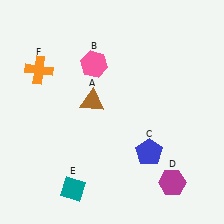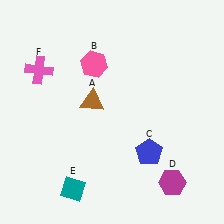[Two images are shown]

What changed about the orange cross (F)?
In Image 1, F is orange. In Image 2, it changed to pink.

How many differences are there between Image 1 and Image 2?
There is 1 difference between the two images.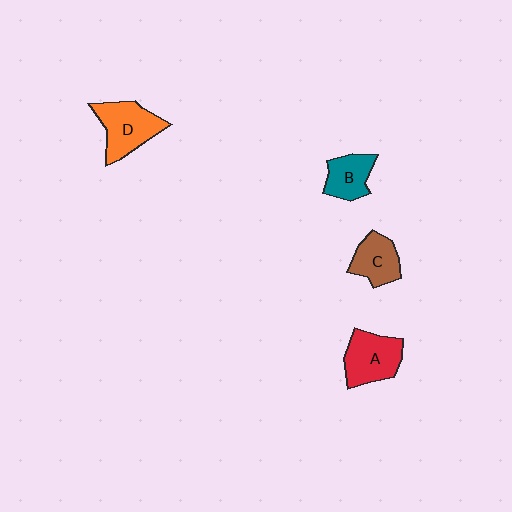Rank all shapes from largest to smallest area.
From largest to smallest: D (orange), A (red), C (brown), B (teal).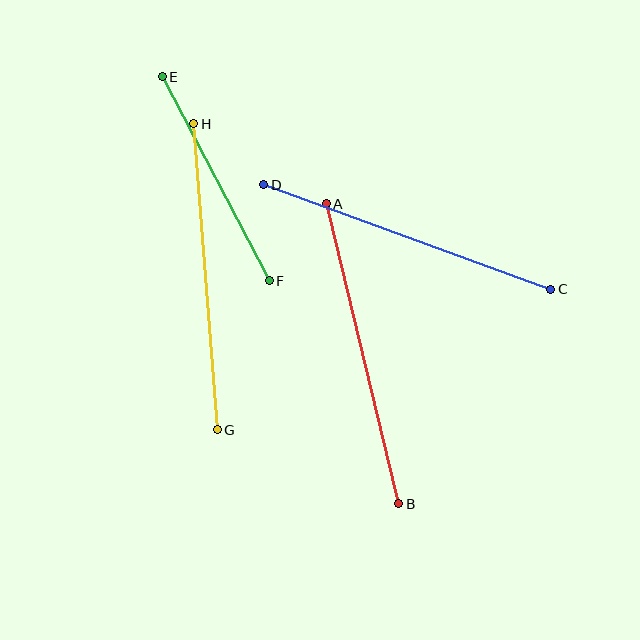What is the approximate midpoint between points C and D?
The midpoint is at approximately (407, 237) pixels.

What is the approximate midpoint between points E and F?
The midpoint is at approximately (216, 179) pixels.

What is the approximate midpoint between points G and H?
The midpoint is at approximately (205, 277) pixels.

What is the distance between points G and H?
The distance is approximately 307 pixels.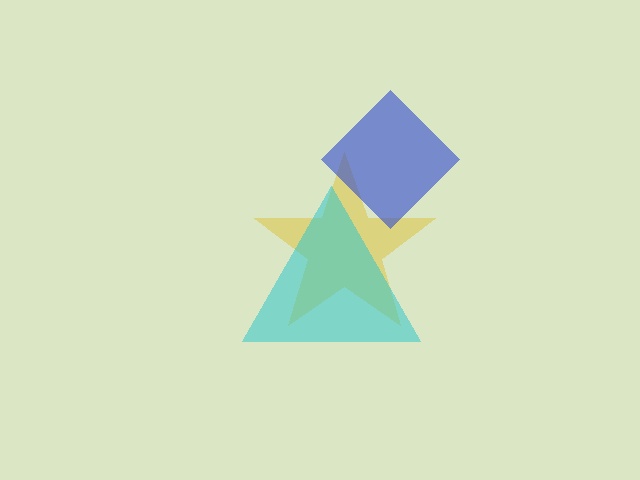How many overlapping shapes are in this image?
There are 3 overlapping shapes in the image.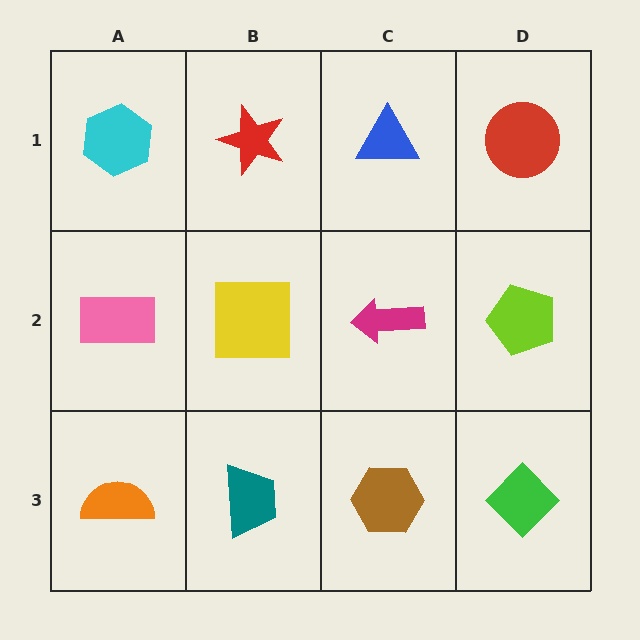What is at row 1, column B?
A red star.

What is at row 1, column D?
A red circle.